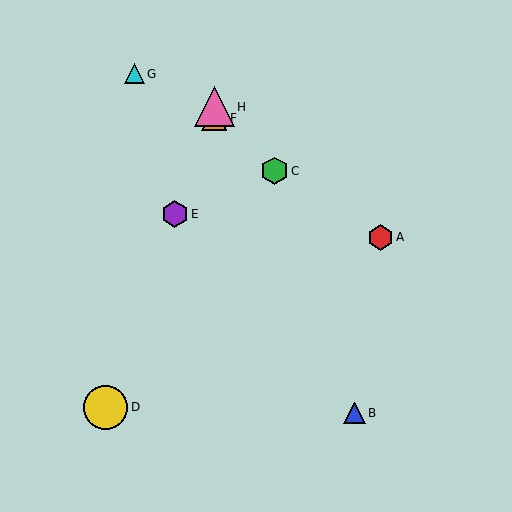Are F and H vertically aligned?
Yes, both are at x≈214.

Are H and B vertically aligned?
No, H is at x≈214 and B is at x≈355.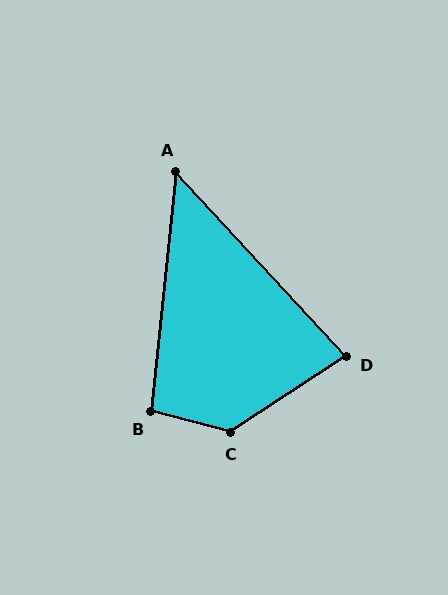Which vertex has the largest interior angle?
C, at approximately 131 degrees.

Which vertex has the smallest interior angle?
A, at approximately 49 degrees.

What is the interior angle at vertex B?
Approximately 99 degrees (obtuse).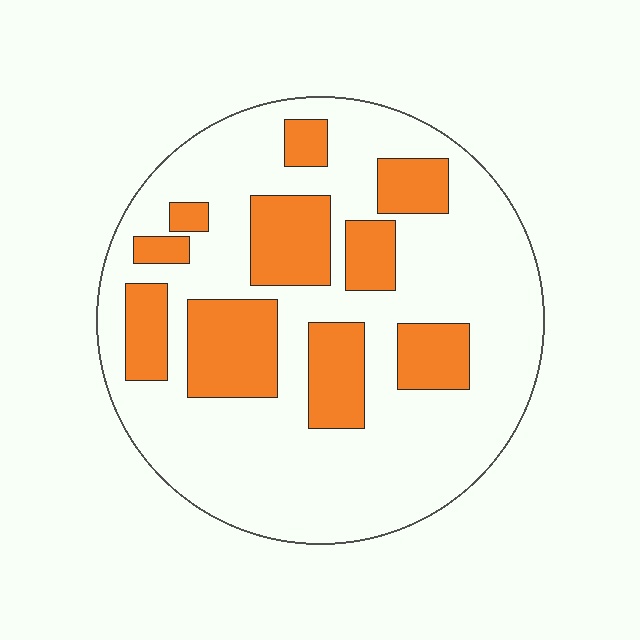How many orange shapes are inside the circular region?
10.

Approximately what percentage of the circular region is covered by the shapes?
Approximately 30%.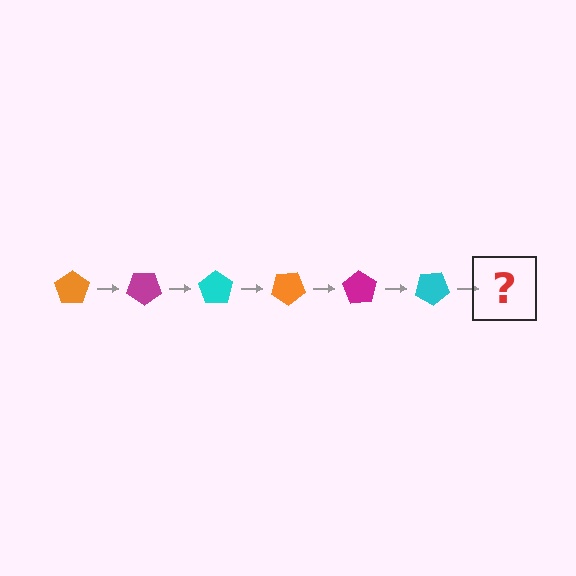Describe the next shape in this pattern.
It should be an orange pentagon, rotated 210 degrees from the start.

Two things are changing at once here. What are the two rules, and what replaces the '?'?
The two rules are that it rotates 35 degrees each step and the color cycles through orange, magenta, and cyan. The '?' should be an orange pentagon, rotated 210 degrees from the start.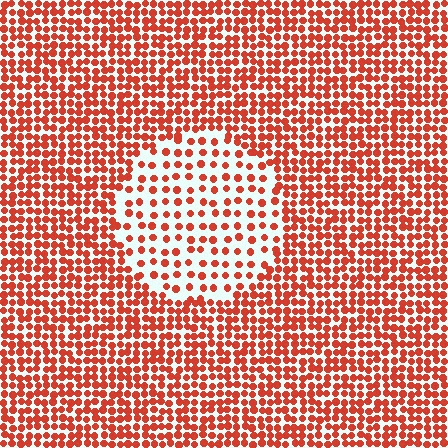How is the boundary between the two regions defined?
The boundary is defined by a change in element density (approximately 2.2x ratio). All elements are the same color, size, and shape.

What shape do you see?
I see a circle.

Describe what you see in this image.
The image contains small red elements arranged at two different densities. A circle-shaped region is visible where the elements are less densely packed than the surrounding area.